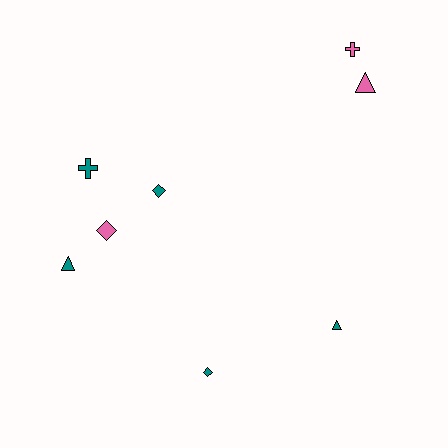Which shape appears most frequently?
Triangle, with 3 objects.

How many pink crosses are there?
There is 1 pink cross.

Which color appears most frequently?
Teal, with 5 objects.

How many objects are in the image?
There are 8 objects.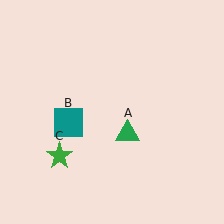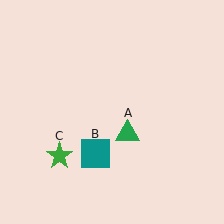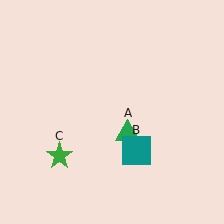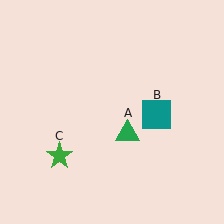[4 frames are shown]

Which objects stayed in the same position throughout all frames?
Green triangle (object A) and green star (object C) remained stationary.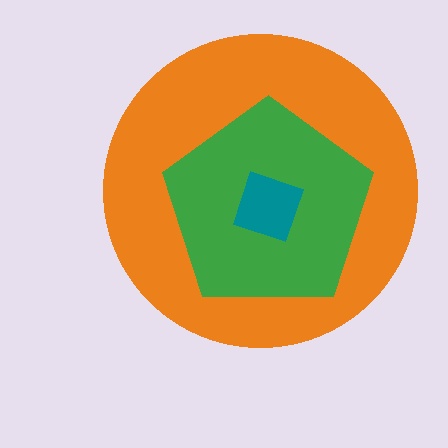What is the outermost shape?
The orange circle.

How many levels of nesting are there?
3.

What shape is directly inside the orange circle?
The green pentagon.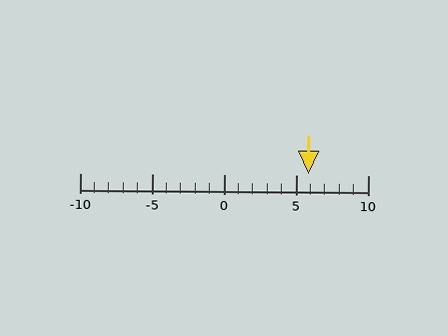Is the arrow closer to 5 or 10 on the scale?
The arrow is closer to 5.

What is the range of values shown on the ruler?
The ruler shows values from -10 to 10.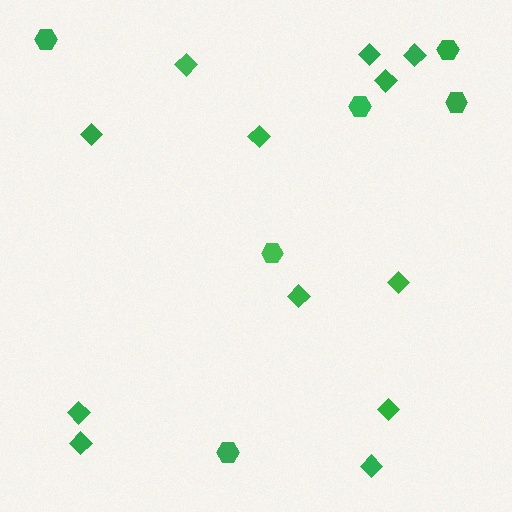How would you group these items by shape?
There are 2 groups: one group of diamonds (12) and one group of hexagons (6).